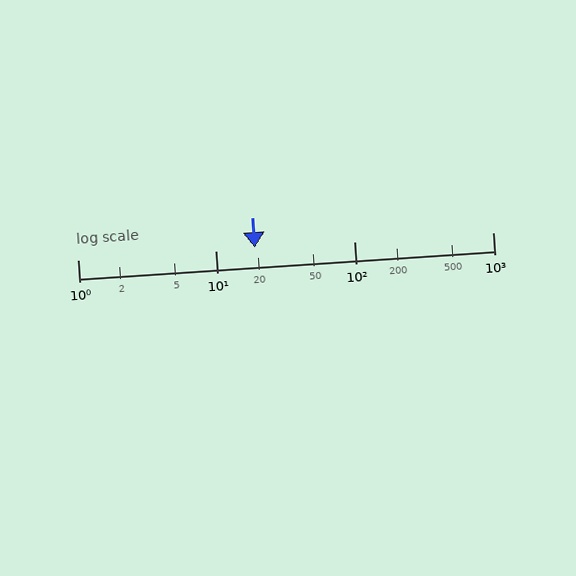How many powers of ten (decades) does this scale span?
The scale spans 3 decades, from 1 to 1000.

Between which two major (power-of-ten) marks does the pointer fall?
The pointer is between 10 and 100.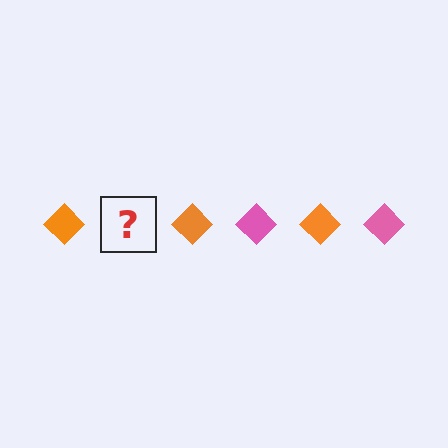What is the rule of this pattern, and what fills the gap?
The rule is that the pattern cycles through orange, pink diamonds. The gap should be filled with a pink diamond.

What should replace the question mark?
The question mark should be replaced with a pink diamond.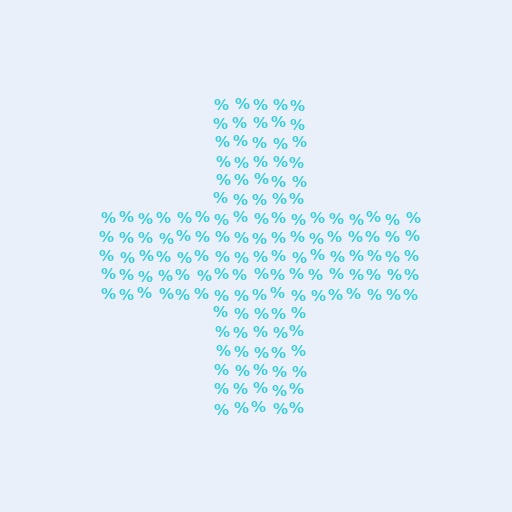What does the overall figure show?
The overall figure shows a cross.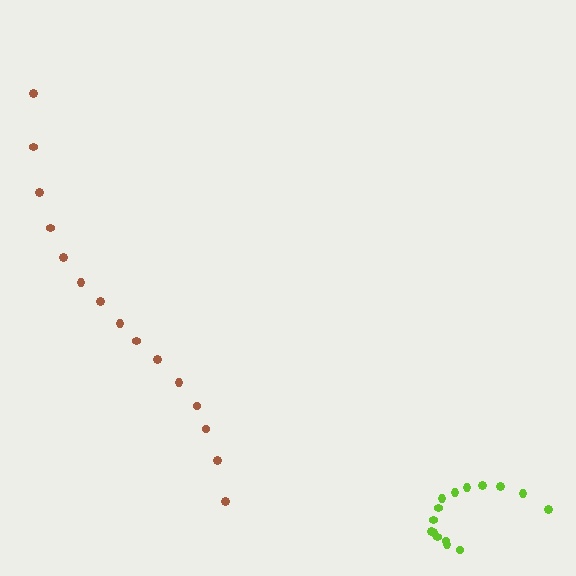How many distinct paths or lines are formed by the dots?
There are 2 distinct paths.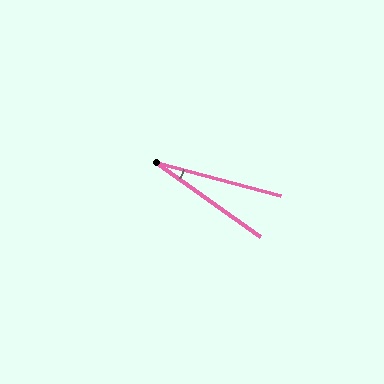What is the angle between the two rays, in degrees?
Approximately 21 degrees.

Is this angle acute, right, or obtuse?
It is acute.